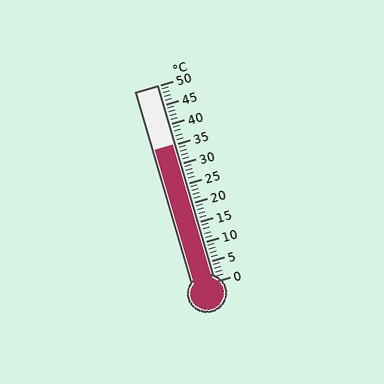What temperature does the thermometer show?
The thermometer shows approximately 35°C.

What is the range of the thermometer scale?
The thermometer scale ranges from 0°C to 50°C.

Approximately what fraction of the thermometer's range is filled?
The thermometer is filled to approximately 70% of its range.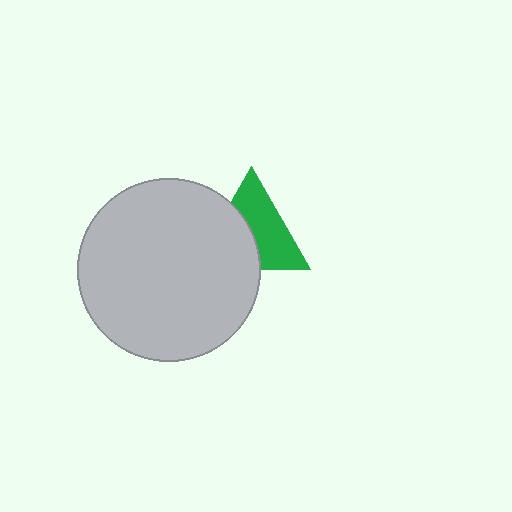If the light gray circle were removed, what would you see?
You would see the complete green triangle.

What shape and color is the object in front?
The object in front is a light gray circle.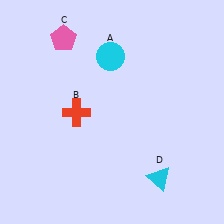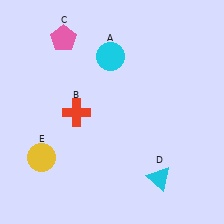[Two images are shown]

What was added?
A yellow circle (E) was added in Image 2.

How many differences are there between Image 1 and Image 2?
There is 1 difference between the two images.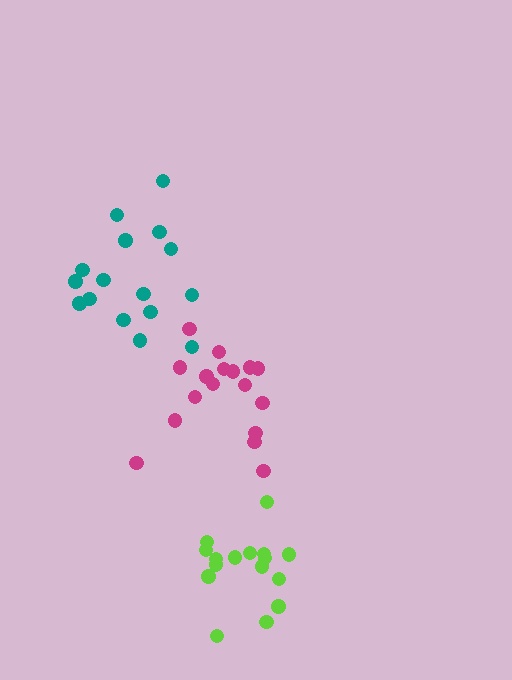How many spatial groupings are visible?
There are 3 spatial groupings.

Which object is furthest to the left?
The teal cluster is leftmost.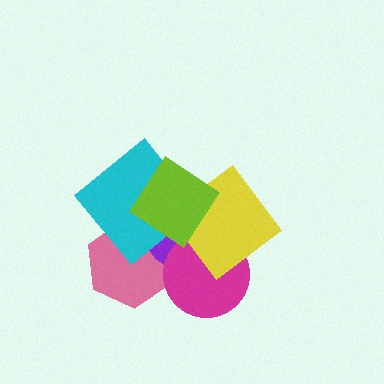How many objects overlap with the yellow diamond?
3 objects overlap with the yellow diamond.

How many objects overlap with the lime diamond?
3 objects overlap with the lime diamond.